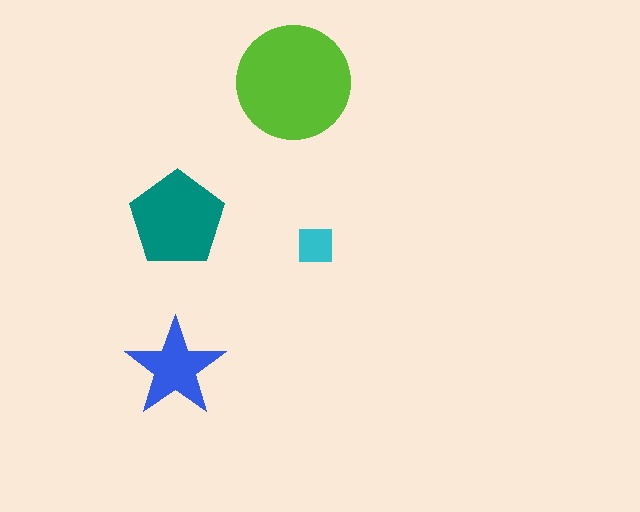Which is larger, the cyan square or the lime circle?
The lime circle.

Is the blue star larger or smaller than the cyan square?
Larger.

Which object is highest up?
The lime circle is topmost.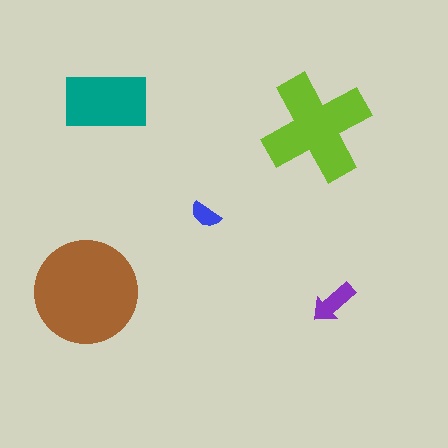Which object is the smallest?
The blue semicircle.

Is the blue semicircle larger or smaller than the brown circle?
Smaller.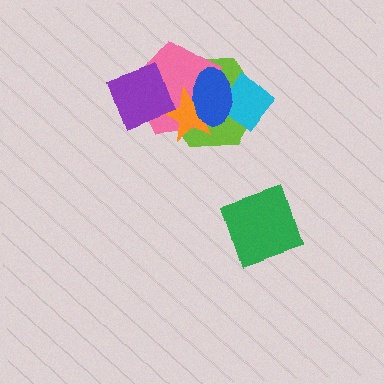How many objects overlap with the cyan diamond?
3 objects overlap with the cyan diamond.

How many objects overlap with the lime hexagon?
5 objects overlap with the lime hexagon.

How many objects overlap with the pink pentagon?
5 objects overlap with the pink pentagon.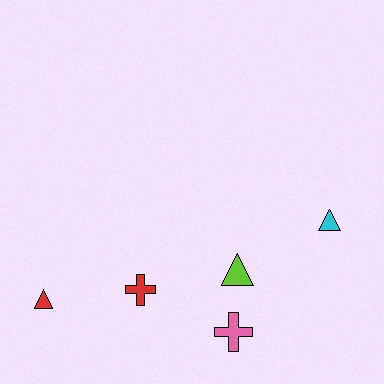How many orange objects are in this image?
There are no orange objects.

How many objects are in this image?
There are 5 objects.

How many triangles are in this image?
There are 3 triangles.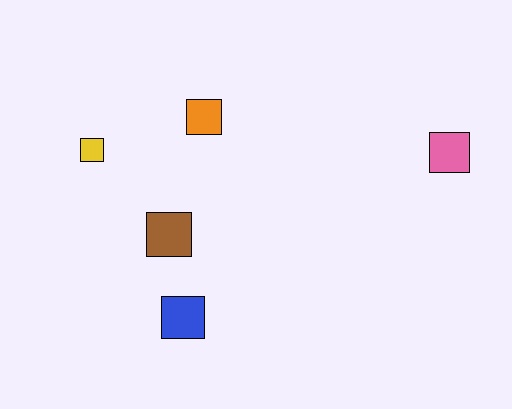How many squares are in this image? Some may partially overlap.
There are 5 squares.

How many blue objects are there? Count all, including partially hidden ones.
There is 1 blue object.